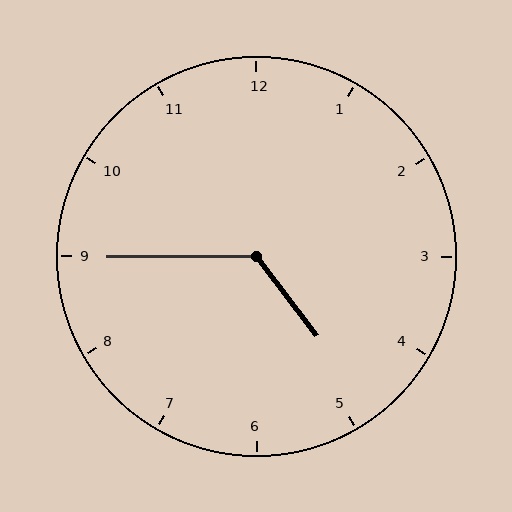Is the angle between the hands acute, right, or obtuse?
It is obtuse.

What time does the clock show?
4:45.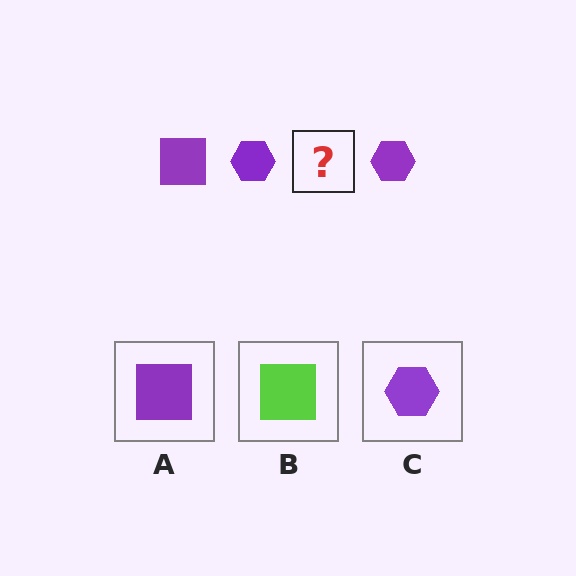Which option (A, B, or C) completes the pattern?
A.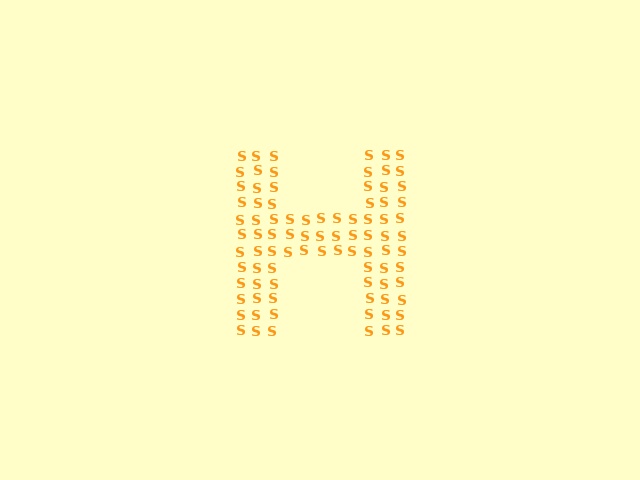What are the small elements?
The small elements are letter S's.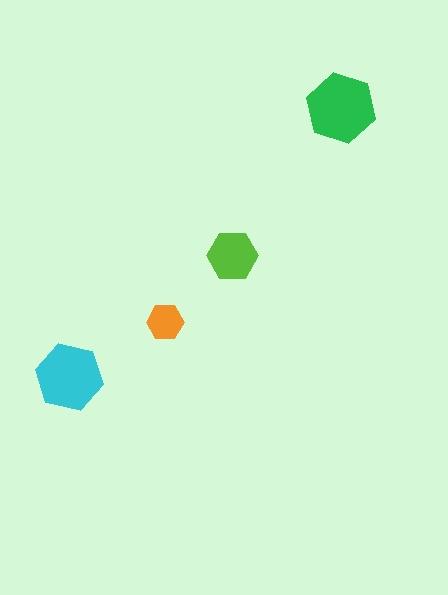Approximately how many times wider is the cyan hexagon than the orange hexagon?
About 2 times wider.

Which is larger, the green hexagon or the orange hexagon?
The green one.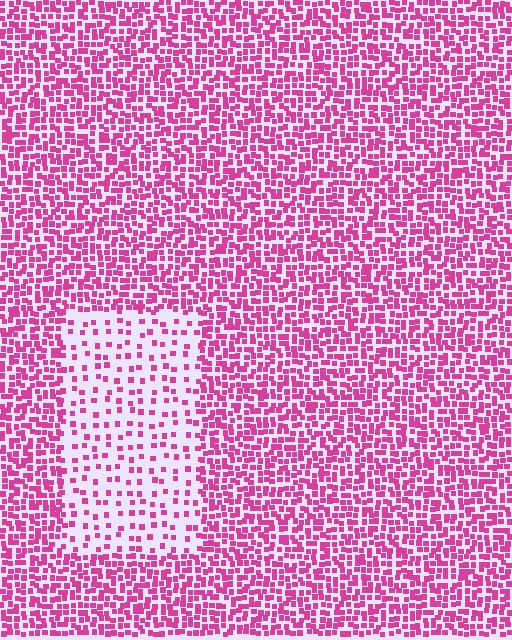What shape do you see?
I see a rectangle.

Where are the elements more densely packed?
The elements are more densely packed outside the rectangle boundary.